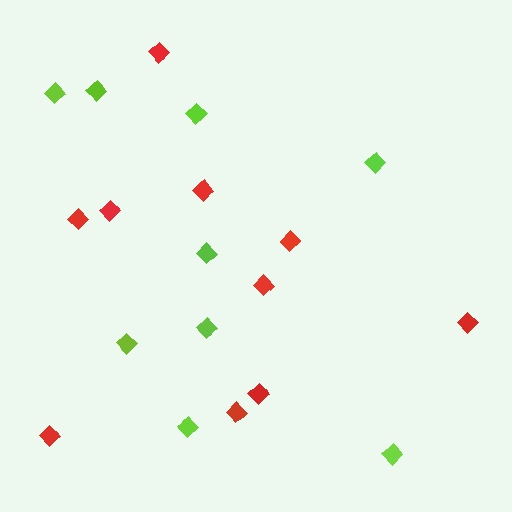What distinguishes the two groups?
There are 2 groups: one group of red diamonds (10) and one group of lime diamonds (9).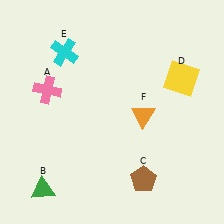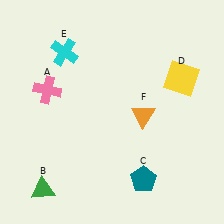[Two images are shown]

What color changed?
The pentagon (C) changed from brown in Image 1 to teal in Image 2.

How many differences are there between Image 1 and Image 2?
There is 1 difference between the two images.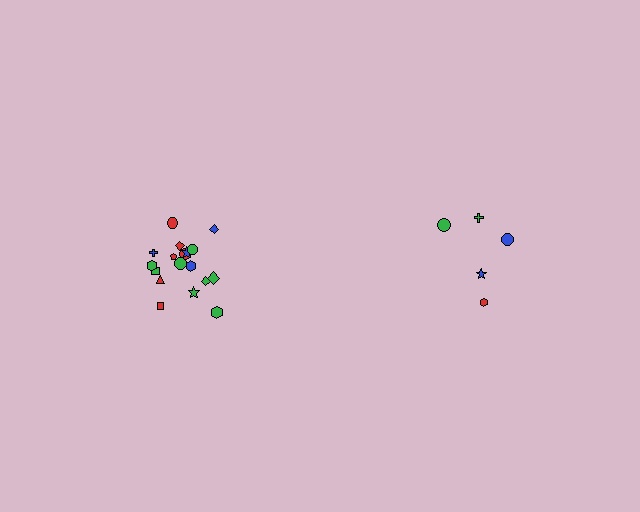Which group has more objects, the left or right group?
The left group.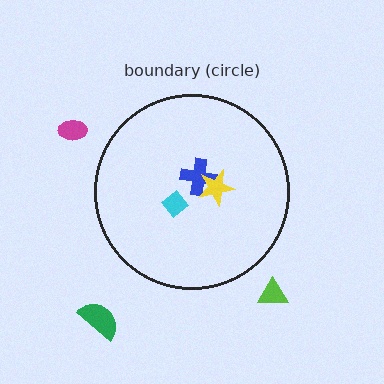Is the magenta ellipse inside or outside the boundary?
Outside.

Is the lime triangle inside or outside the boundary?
Outside.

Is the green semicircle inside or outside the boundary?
Outside.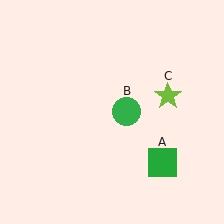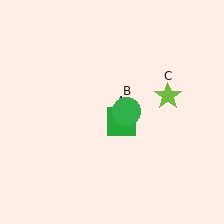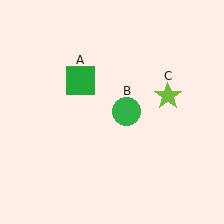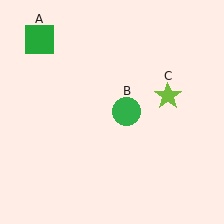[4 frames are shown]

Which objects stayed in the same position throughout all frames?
Green circle (object B) and lime star (object C) remained stationary.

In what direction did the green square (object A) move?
The green square (object A) moved up and to the left.